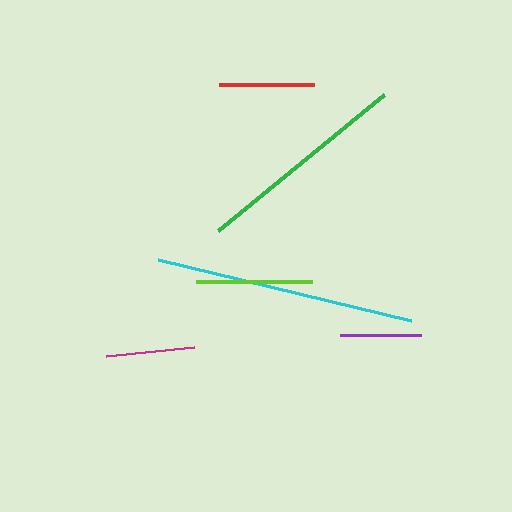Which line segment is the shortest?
The purple line is the shortest at approximately 81 pixels.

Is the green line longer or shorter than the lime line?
The green line is longer than the lime line.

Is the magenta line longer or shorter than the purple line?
The magenta line is longer than the purple line.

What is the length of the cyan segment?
The cyan segment is approximately 260 pixels long.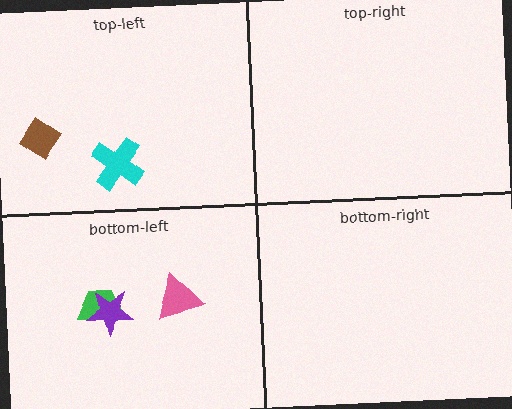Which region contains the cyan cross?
The top-left region.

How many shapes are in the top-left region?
2.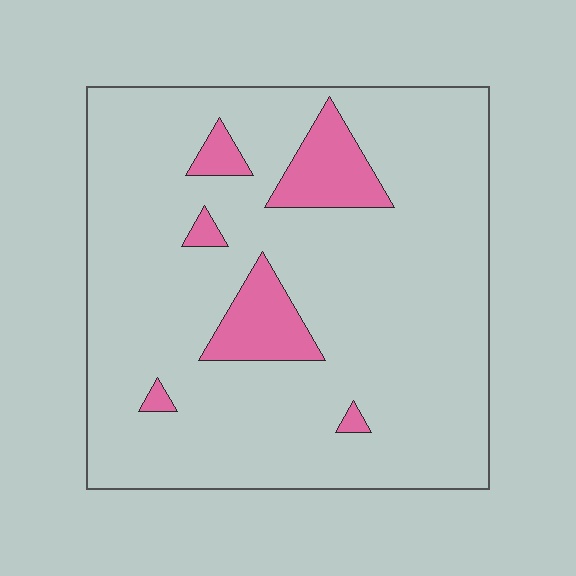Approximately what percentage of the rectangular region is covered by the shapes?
Approximately 10%.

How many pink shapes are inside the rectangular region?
6.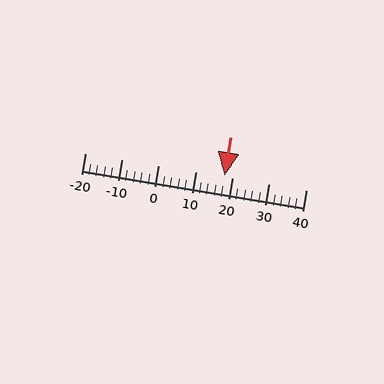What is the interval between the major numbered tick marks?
The major tick marks are spaced 10 units apart.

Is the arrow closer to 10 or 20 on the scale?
The arrow is closer to 20.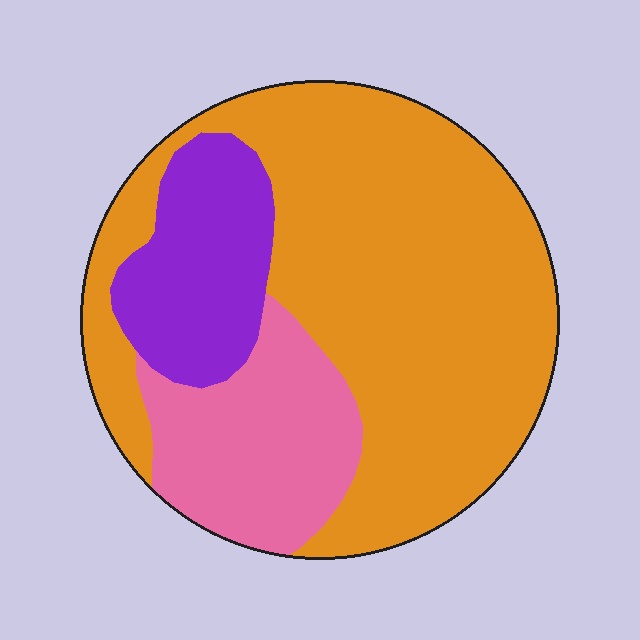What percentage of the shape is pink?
Pink takes up less than a quarter of the shape.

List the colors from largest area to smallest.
From largest to smallest: orange, pink, purple.